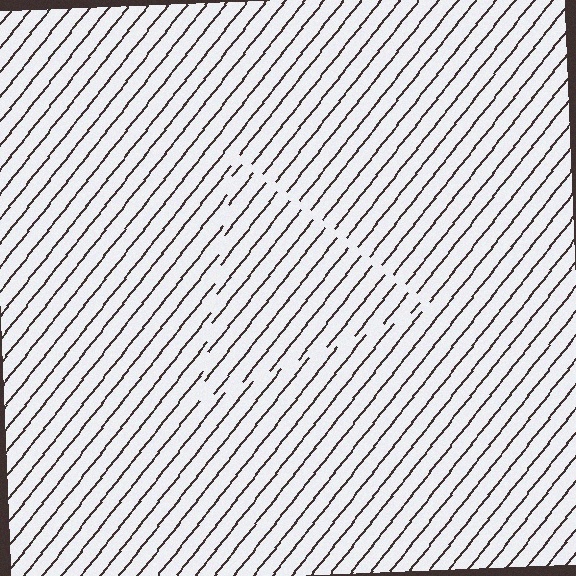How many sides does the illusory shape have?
3 sides — the line-ends trace a triangle.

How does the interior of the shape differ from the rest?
The interior of the shape contains the same grating, shifted by half a period — the contour is defined by the phase discontinuity where line-ends from the inner and outer gratings abut.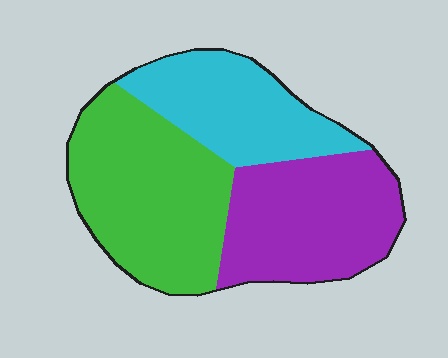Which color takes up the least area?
Cyan, at roughly 25%.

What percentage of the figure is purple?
Purple takes up about one third (1/3) of the figure.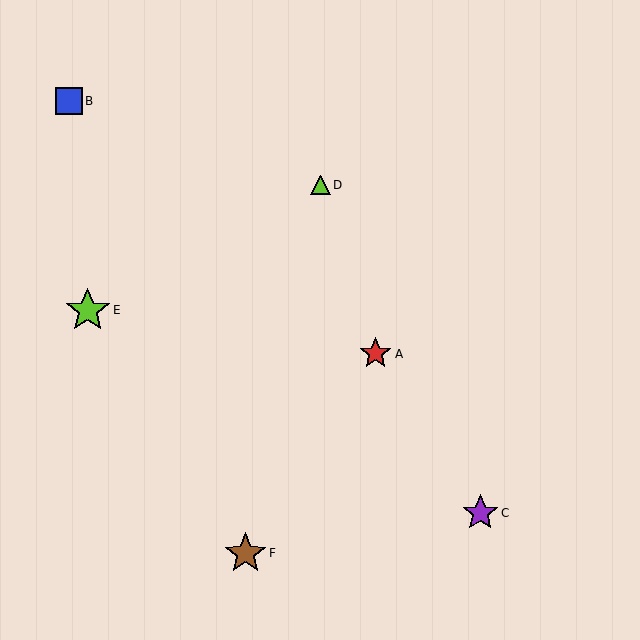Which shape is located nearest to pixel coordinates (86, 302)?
The lime star (labeled E) at (88, 311) is nearest to that location.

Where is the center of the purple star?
The center of the purple star is at (480, 513).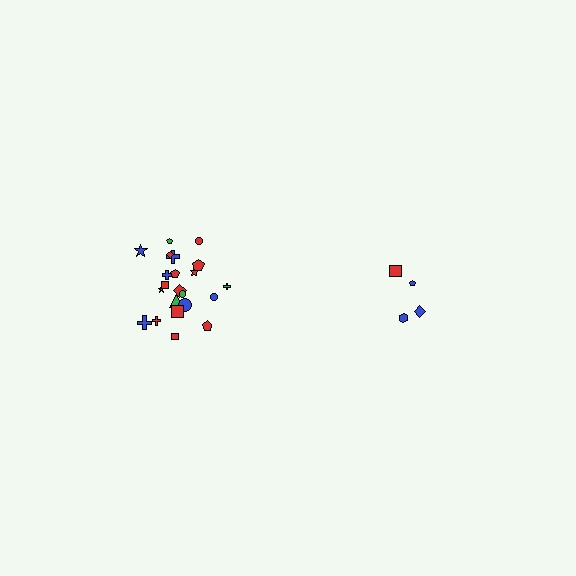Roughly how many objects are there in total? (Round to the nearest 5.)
Roughly 25 objects in total.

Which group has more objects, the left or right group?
The left group.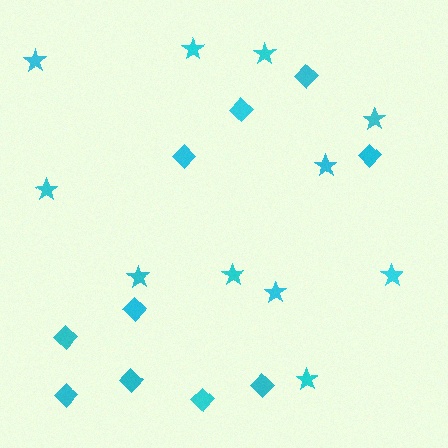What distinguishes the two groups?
There are 2 groups: one group of diamonds (10) and one group of stars (11).